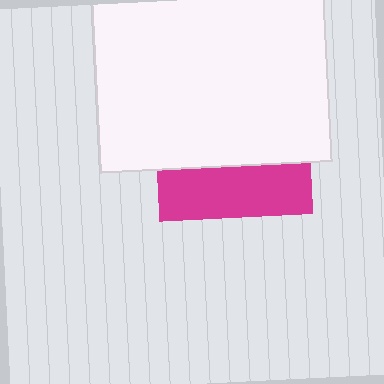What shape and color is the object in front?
The object in front is a white rectangle.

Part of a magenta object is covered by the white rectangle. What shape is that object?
It is a square.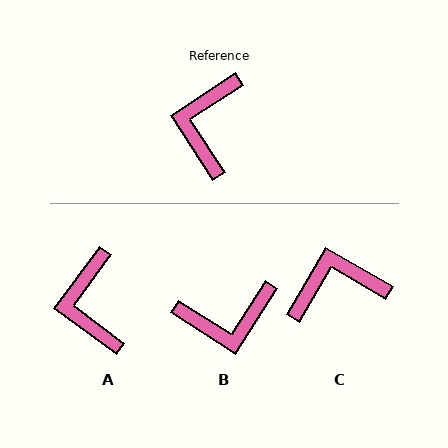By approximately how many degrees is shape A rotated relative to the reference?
Approximately 20 degrees counter-clockwise.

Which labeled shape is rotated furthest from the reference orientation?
B, about 114 degrees away.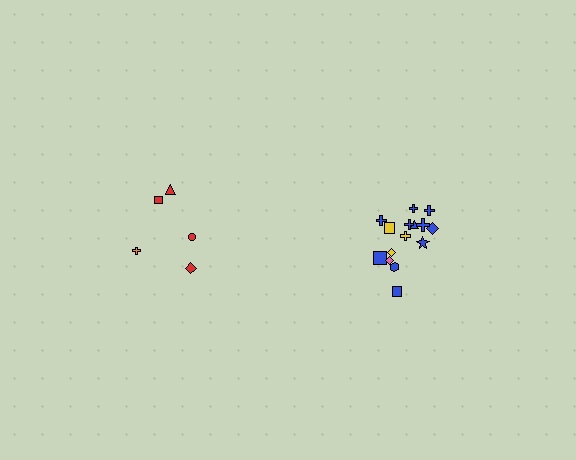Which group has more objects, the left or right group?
The right group.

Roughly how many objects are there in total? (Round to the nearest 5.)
Roughly 20 objects in total.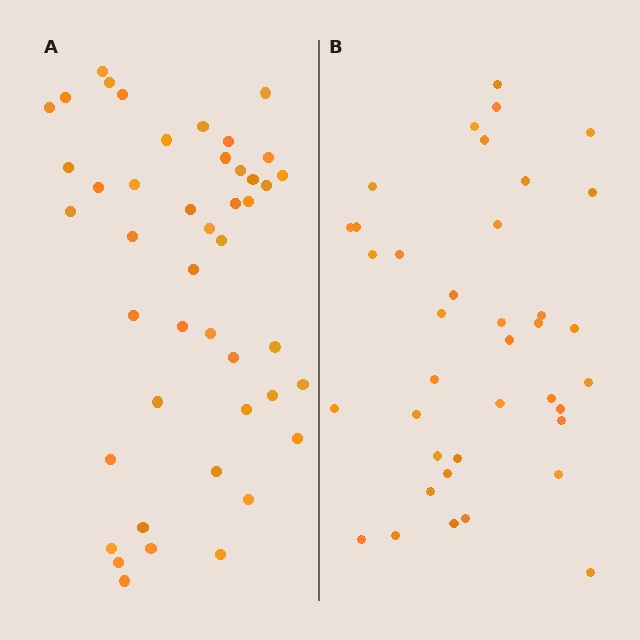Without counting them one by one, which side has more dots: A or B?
Region A (the left region) has more dots.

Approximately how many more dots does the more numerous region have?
Region A has roughly 8 or so more dots than region B.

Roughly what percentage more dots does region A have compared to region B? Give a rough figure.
About 20% more.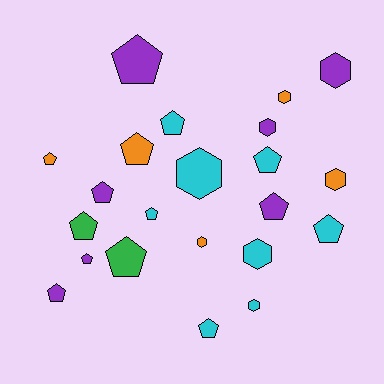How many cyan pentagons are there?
There are 5 cyan pentagons.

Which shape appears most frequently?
Pentagon, with 14 objects.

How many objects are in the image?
There are 22 objects.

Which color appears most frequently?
Cyan, with 8 objects.